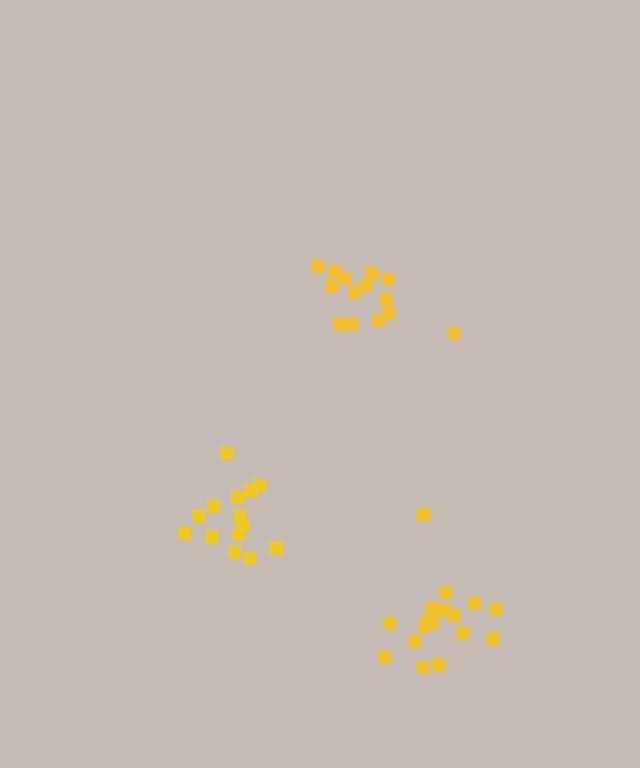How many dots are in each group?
Group 1: 17 dots, Group 2: 14 dots, Group 3: 14 dots (45 total).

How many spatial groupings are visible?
There are 3 spatial groupings.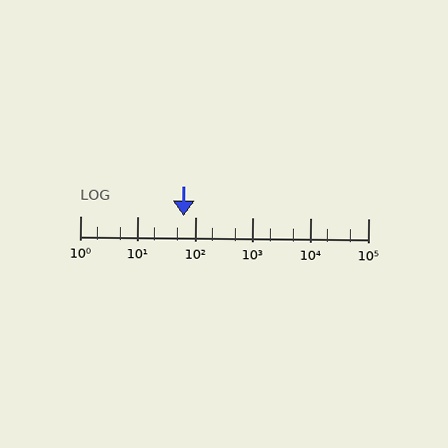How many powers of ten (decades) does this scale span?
The scale spans 5 decades, from 1 to 100000.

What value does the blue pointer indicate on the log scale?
The pointer indicates approximately 62.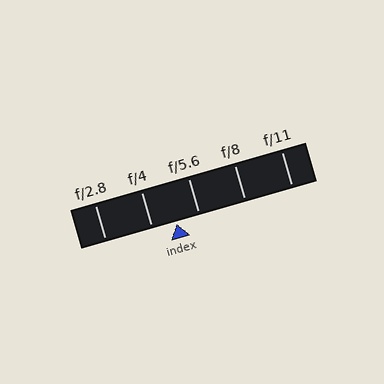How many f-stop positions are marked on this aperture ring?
There are 5 f-stop positions marked.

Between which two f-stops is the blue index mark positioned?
The index mark is between f/4 and f/5.6.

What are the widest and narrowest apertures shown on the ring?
The widest aperture shown is f/2.8 and the narrowest is f/11.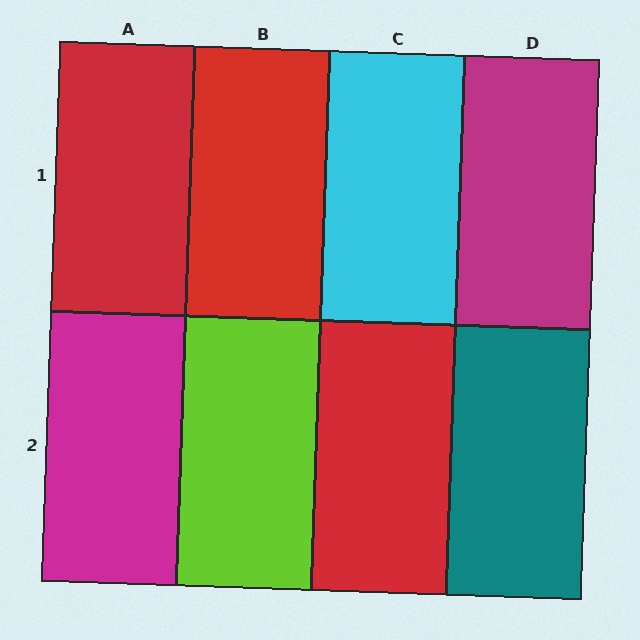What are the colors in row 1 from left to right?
Red, red, cyan, magenta.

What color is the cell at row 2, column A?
Magenta.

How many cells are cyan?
1 cell is cyan.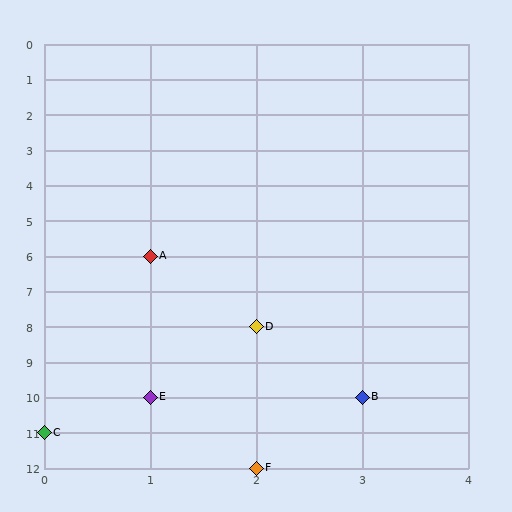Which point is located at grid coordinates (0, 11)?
Point C is at (0, 11).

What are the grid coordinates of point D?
Point D is at grid coordinates (2, 8).